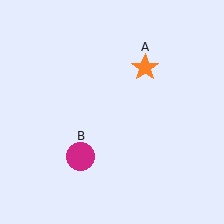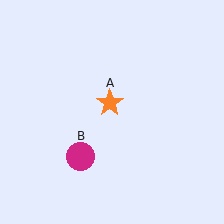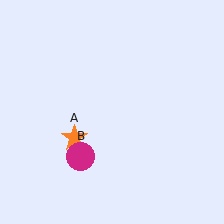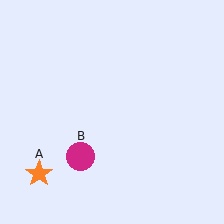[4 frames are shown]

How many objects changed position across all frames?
1 object changed position: orange star (object A).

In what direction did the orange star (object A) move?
The orange star (object A) moved down and to the left.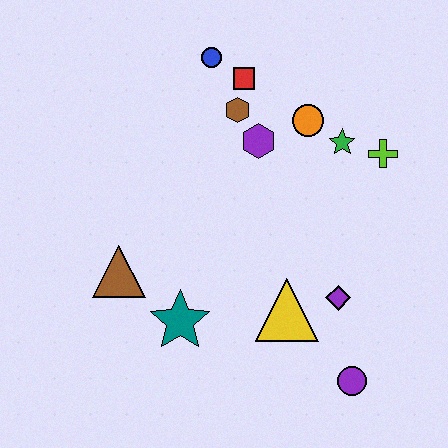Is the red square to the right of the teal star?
Yes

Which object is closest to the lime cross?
The green star is closest to the lime cross.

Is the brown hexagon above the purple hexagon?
Yes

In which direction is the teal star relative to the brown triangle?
The teal star is to the right of the brown triangle.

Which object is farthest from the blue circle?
The purple circle is farthest from the blue circle.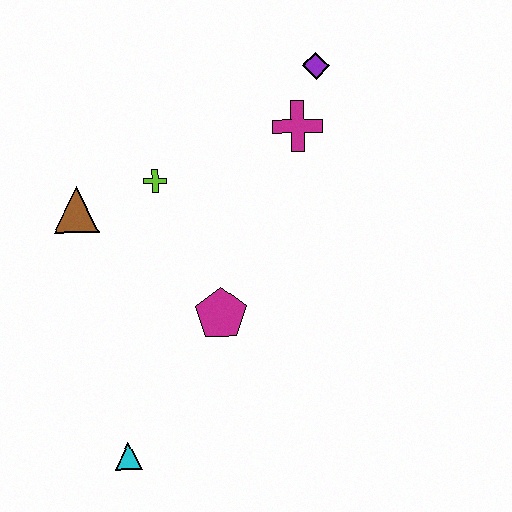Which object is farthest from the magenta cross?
The cyan triangle is farthest from the magenta cross.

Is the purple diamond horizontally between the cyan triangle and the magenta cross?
No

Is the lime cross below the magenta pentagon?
No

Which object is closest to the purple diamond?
The magenta cross is closest to the purple diamond.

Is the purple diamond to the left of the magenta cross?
No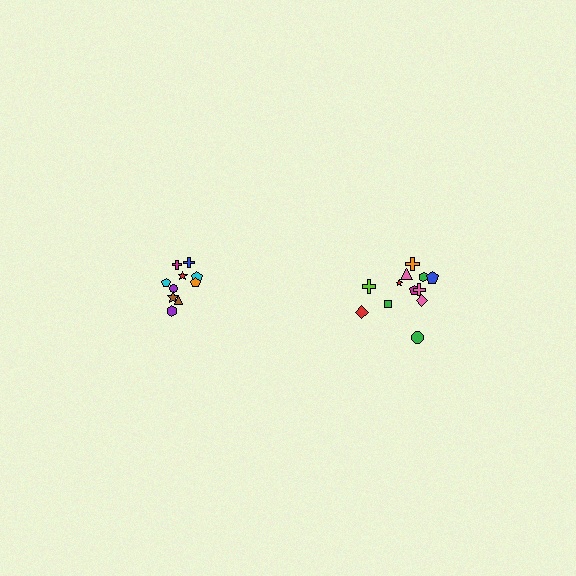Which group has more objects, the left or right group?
The right group.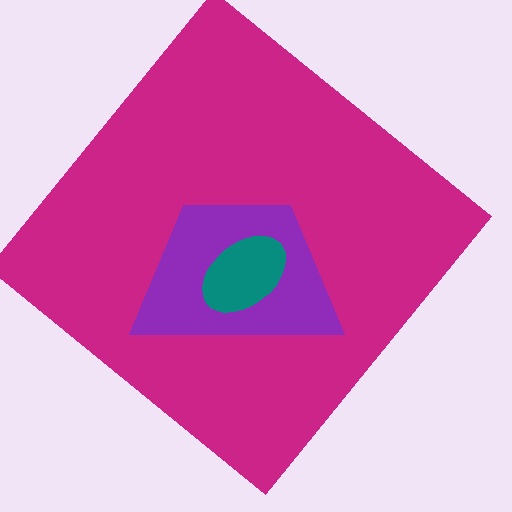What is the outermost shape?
The magenta diamond.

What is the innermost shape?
The teal ellipse.